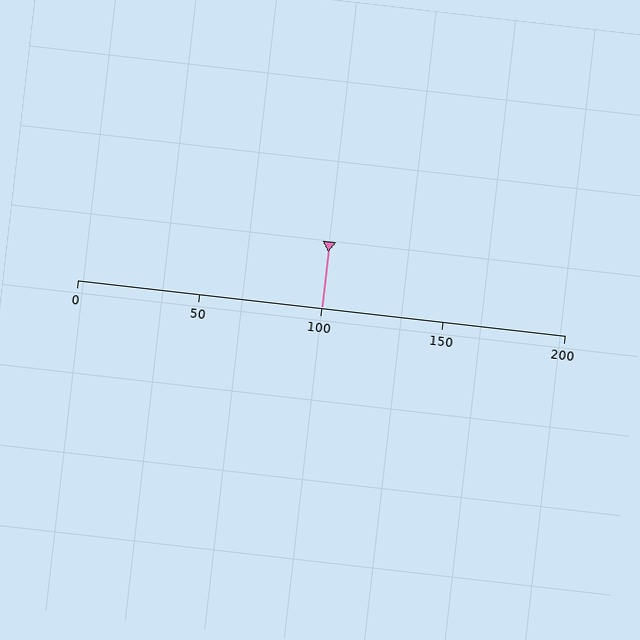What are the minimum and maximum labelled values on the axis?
The axis runs from 0 to 200.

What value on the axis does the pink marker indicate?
The marker indicates approximately 100.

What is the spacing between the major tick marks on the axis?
The major ticks are spaced 50 apart.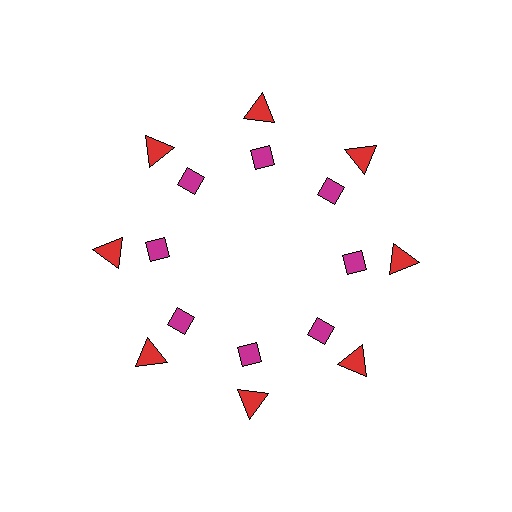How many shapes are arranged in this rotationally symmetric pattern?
There are 16 shapes, arranged in 8 groups of 2.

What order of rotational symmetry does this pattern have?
This pattern has 8-fold rotational symmetry.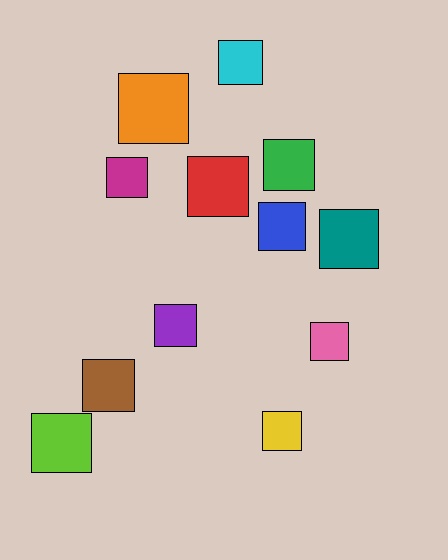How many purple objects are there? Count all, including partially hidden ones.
There is 1 purple object.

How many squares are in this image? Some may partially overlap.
There are 12 squares.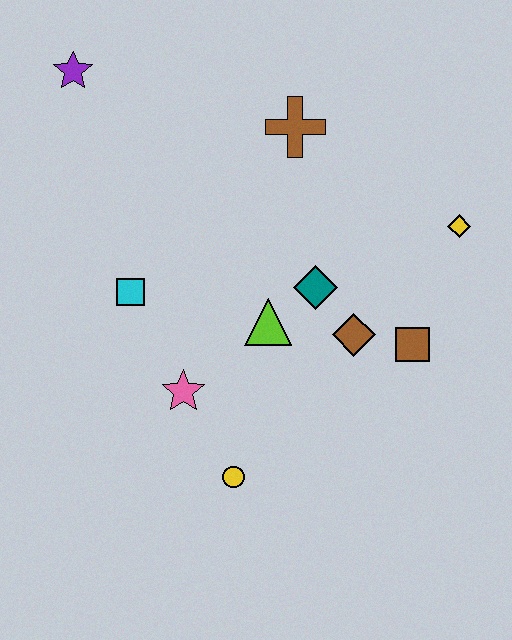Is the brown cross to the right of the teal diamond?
No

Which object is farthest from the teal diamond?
The purple star is farthest from the teal diamond.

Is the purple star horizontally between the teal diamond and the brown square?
No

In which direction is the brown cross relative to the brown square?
The brown cross is above the brown square.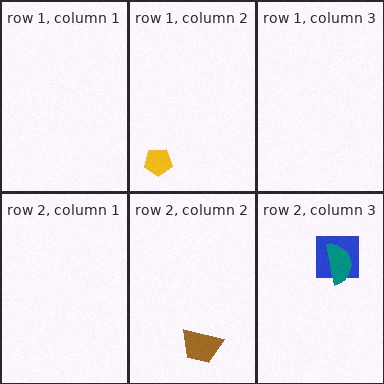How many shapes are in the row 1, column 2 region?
1.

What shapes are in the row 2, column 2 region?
The brown trapezoid.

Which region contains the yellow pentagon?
The row 1, column 2 region.